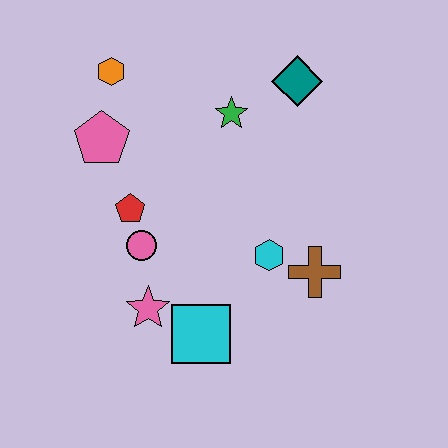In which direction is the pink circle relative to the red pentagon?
The pink circle is below the red pentagon.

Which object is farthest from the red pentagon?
The teal diamond is farthest from the red pentagon.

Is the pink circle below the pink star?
No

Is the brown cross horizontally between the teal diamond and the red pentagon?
No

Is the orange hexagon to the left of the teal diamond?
Yes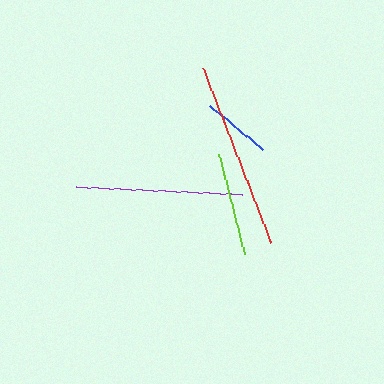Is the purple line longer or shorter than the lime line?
The purple line is longer than the lime line.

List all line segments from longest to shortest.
From longest to shortest: red, purple, lime, blue.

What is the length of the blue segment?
The blue segment is approximately 69 pixels long.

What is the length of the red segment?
The red segment is approximately 187 pixels long.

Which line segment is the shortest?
The blue line is the shortest at approximately 69 pixels.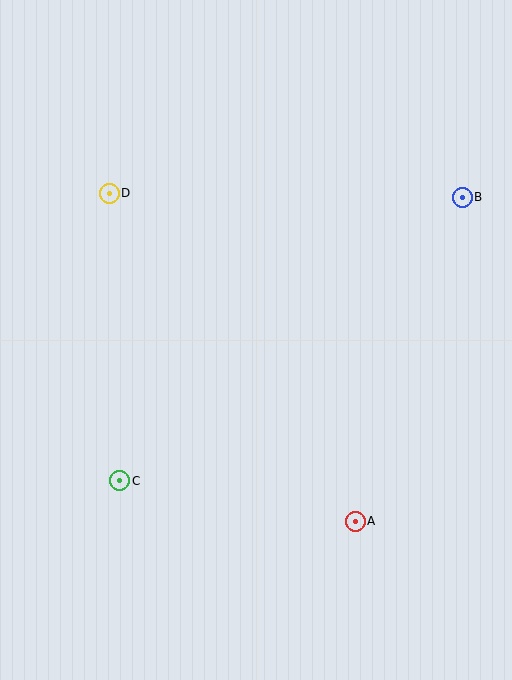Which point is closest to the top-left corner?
Point D is closest to the top-left corner.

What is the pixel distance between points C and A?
The distance between C and A is 239 pixels.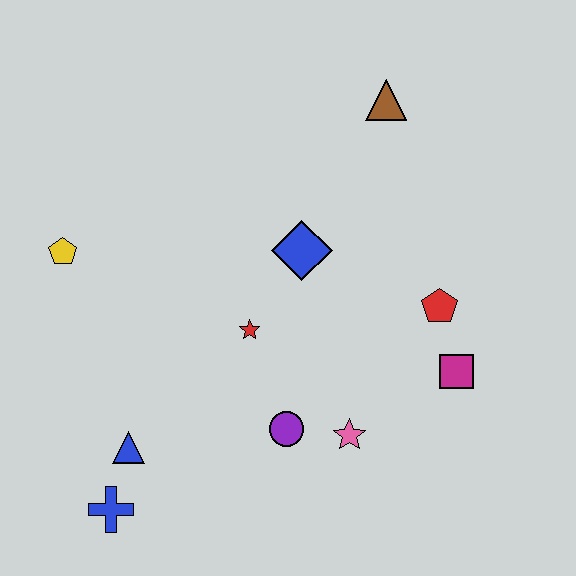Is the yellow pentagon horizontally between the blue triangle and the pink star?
No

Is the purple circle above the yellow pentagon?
No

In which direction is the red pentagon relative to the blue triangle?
The red pentagon is to the right of the blue triangle.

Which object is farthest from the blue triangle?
The brown triangle is farthest from the blue triangle.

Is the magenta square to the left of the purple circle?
No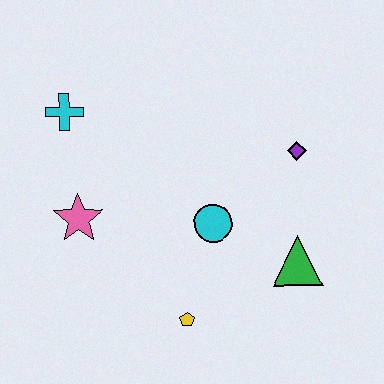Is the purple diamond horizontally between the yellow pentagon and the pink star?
No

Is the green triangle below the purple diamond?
Yes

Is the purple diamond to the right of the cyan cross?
Yes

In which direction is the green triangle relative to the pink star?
The green triangle is to the right of the pink star.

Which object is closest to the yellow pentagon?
The cyan circle is closest to the yellow pentagon.